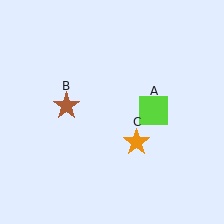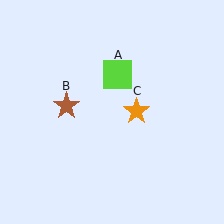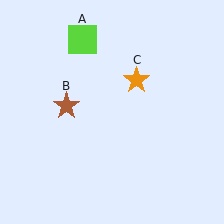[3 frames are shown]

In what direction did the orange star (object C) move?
The orange star (object C) moved up.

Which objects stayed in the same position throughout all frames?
Brown star (object B) remained stationary.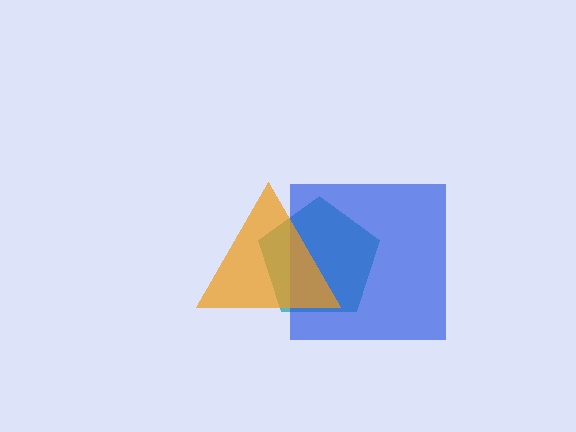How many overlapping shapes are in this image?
There are 3 overlapping shapes in the image.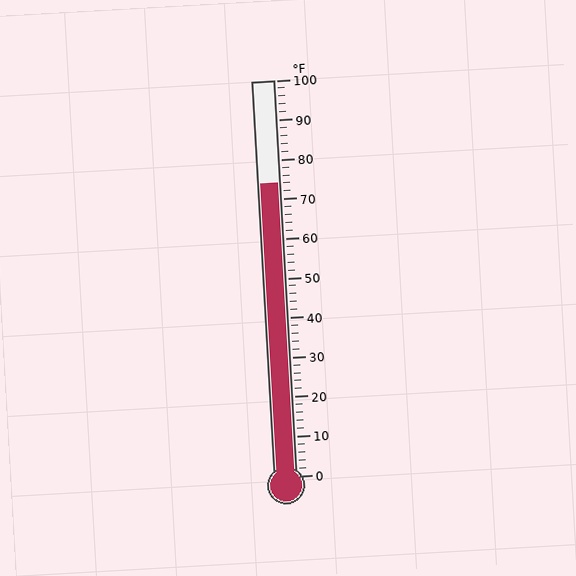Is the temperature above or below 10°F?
The temperature is above 10°F.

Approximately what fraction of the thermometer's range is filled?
The thermometer is filled to approximately 75% of its range.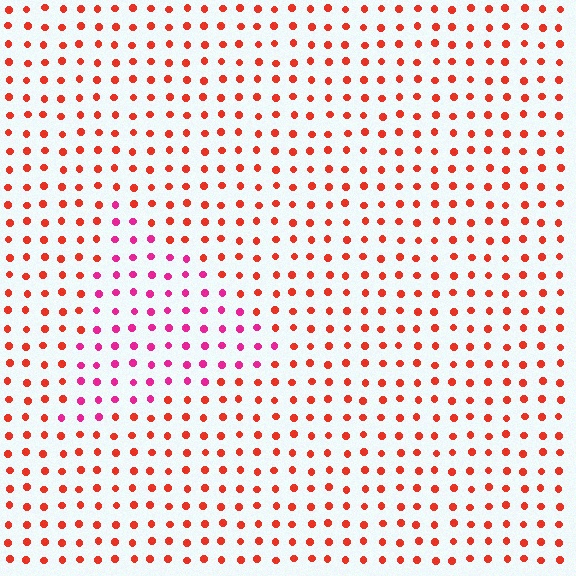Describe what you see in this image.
The image is filled with small red elements in a uniform arrangement. A triangle-shaped region is visible where the elements are tinted to a slightly different hue, forming a subtle color boundary.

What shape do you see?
I see a triangle.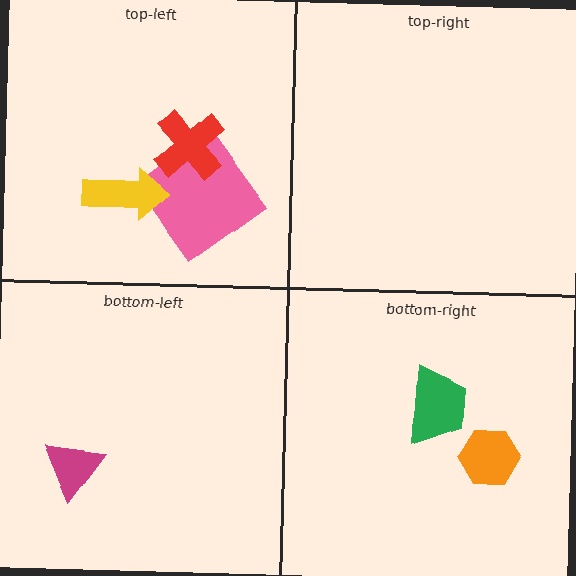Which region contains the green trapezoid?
The bottom-right region.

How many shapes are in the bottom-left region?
1.